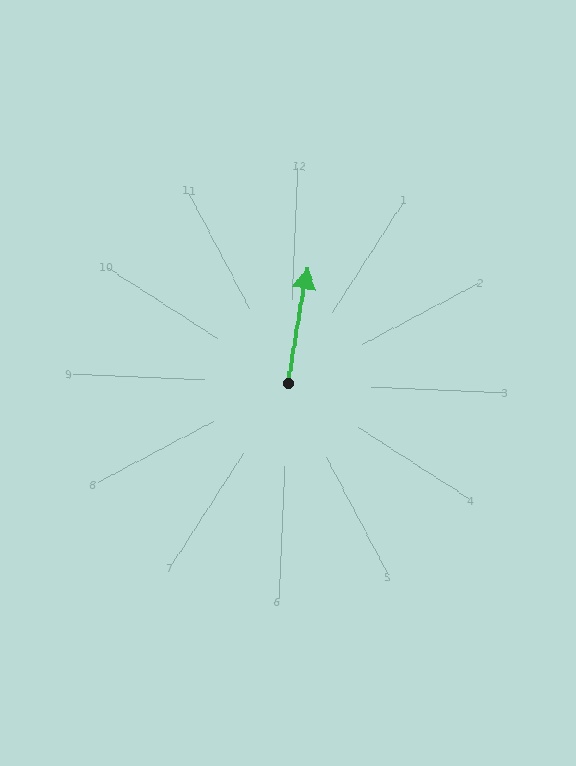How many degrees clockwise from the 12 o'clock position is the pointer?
Approximately 7 degrees.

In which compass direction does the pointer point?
North.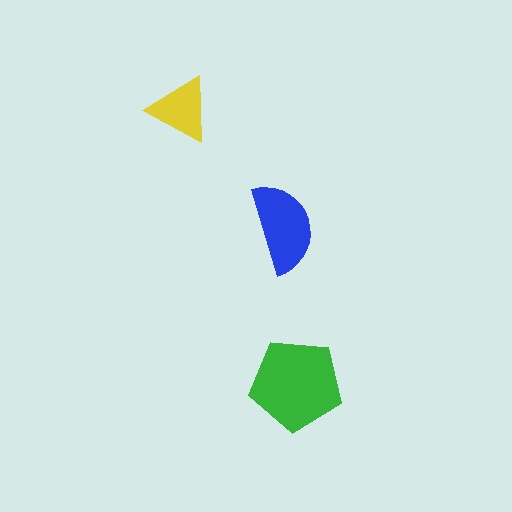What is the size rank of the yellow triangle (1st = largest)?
3rd.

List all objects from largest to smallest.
The green pentagon, the blue semicircle, the yellow triangle.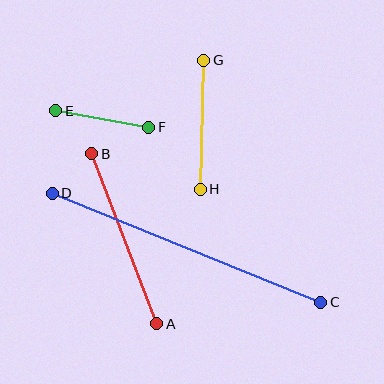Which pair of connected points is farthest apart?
Points C and D are farthest apart.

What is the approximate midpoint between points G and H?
The midpoint is at approximately (202, 125) pixels.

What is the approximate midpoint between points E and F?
The midpoint is at approximately (102, 119) pixels.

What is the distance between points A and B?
The distance is approximately 182 pixels.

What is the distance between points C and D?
The distance is approximately 290 pixels.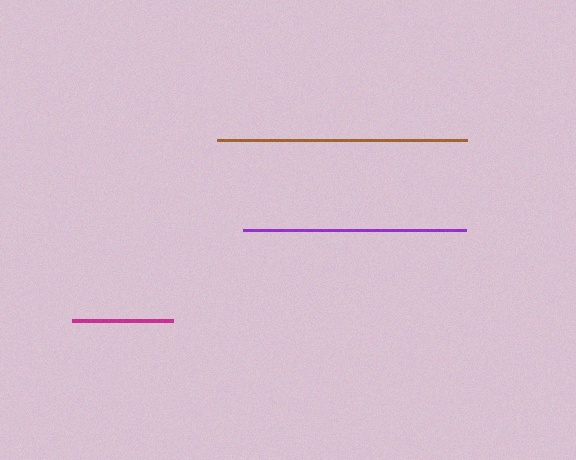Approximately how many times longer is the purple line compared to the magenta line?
The purple line is approximately 2.2 times the length of the magenta line.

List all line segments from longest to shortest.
From longest to shortest: brown, purple, magenta.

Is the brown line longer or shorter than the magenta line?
The brown line is longer than the magenta line.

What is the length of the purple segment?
The purple segment is approximately 223 pixels long.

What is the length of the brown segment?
The brown segment is approximately 251 pixels long.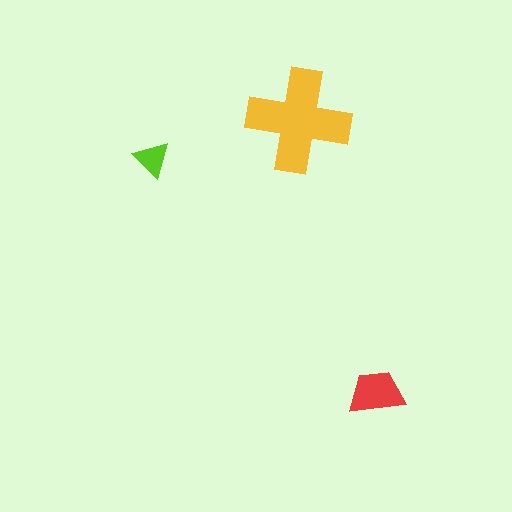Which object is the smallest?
The lime triangle.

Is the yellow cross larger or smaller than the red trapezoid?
Larger.